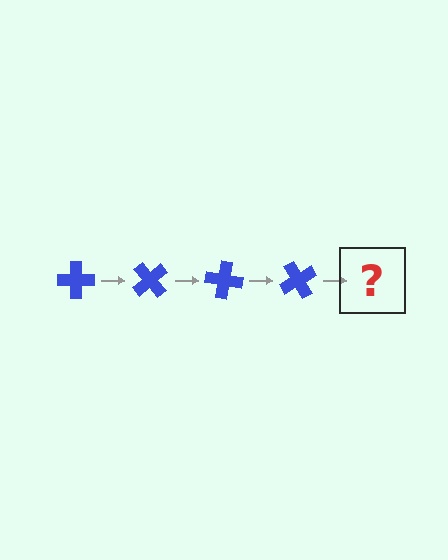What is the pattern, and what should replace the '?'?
The pattern is that the cross rotates 50 degrees each step. The '?' should be a blue cross rotated 200 degrees.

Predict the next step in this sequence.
The next step is a blue cross rotated 200 degrees.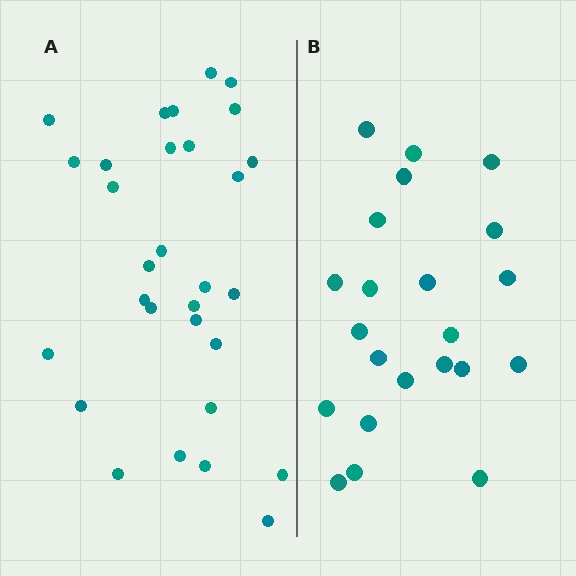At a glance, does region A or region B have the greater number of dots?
Region A (the left region) has more dots.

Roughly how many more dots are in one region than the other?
Region A has roughly 8 or so more dots than region B.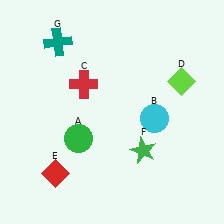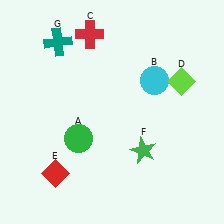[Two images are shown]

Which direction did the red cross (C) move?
The red cross (C) moved up.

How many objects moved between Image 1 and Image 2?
2 objects moved between the two images.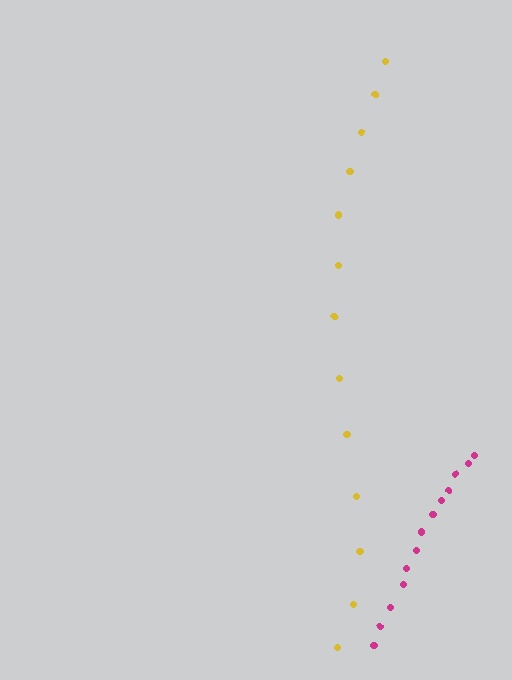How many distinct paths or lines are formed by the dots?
There are 2 distinct paths.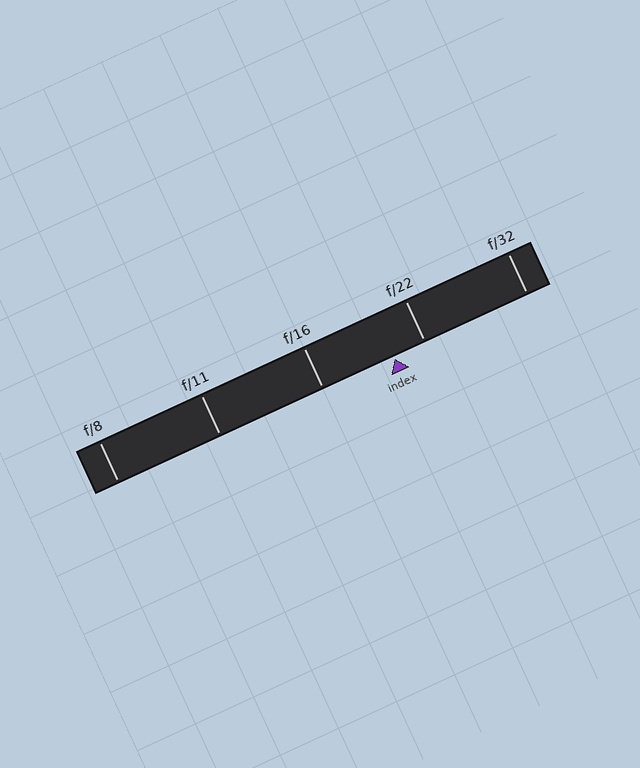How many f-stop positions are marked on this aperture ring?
There are 5 f-stop positions marked.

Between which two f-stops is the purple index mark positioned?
The index mark is between f/16 and f/22.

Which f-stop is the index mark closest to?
The index mark is closest to f/22.